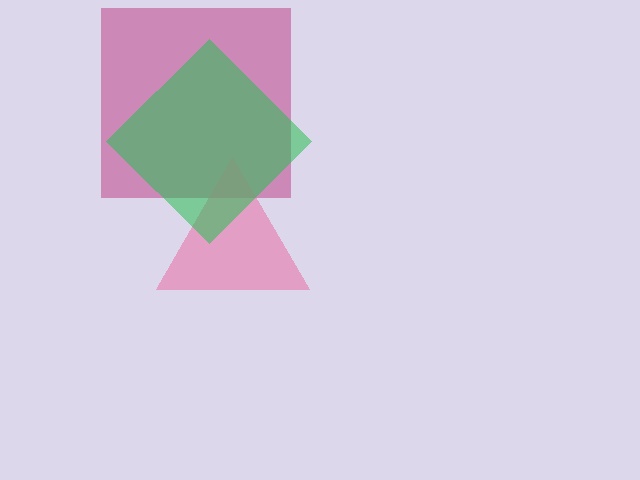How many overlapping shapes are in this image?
There are 3 overlapping shapes in the image.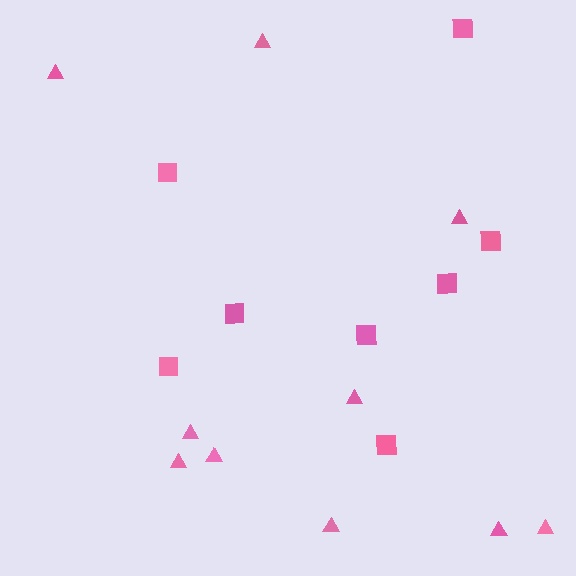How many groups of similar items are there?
There are 2 groups: one group of squares (8) and one group of triangles (10).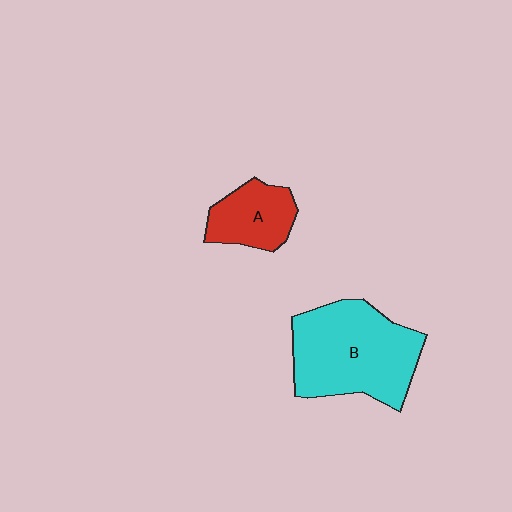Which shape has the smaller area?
Shape A (red).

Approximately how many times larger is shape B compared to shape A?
Approximately 2.2 times.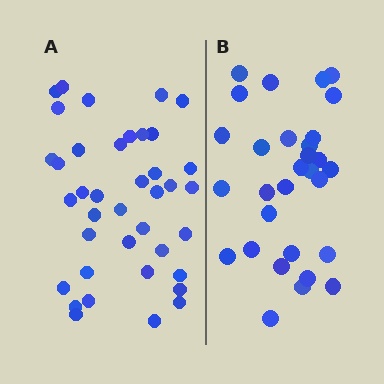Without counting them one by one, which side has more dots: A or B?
Region A (the left region) has more dots.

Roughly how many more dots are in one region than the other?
Region A has roughly 8 or so more dots than region B.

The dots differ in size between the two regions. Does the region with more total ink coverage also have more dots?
No. Region B has more total ink coverage because its dots are larger, but region A actually contains more individual dots. Total area can be misleading — the number of items is what matters here.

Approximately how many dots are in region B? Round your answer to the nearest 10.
About 30 dots.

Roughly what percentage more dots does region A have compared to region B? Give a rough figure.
About 30% more.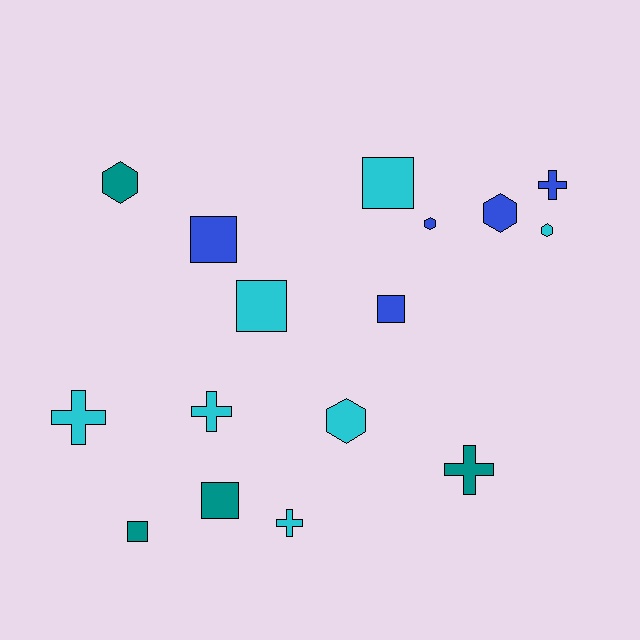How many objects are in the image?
There are 16 objects.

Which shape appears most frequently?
Square, with 6 objects.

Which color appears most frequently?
Cyan, with 7 objects.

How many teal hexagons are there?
There is 1 teal hexagon.